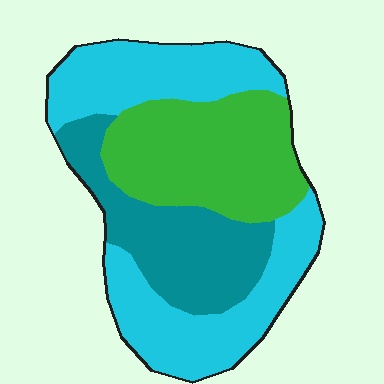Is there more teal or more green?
Green.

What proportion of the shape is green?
Green covers roughly 30% of the shape.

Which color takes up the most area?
Cyan, at roughly 45%.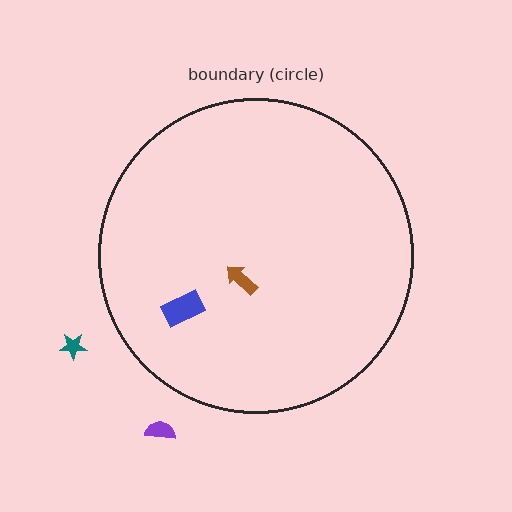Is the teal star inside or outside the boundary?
Outside.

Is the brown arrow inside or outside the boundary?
Inside.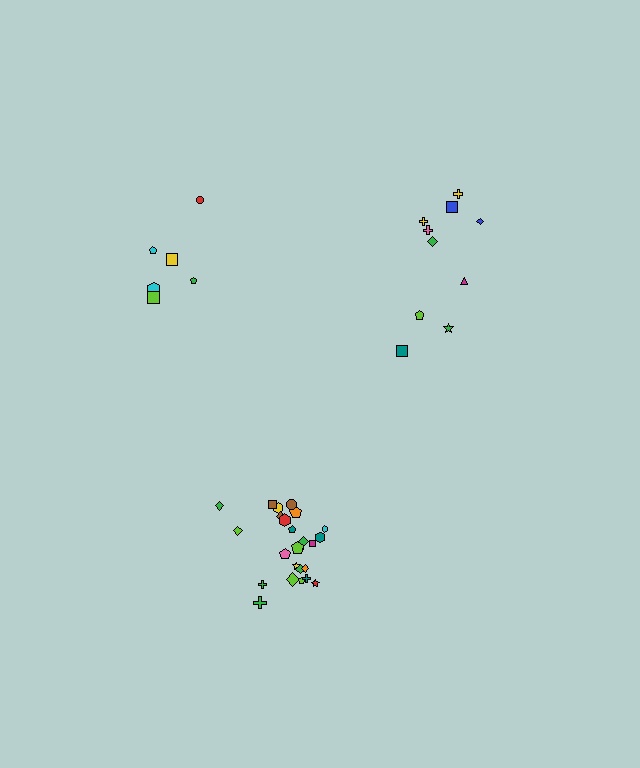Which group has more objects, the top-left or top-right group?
The top-right group.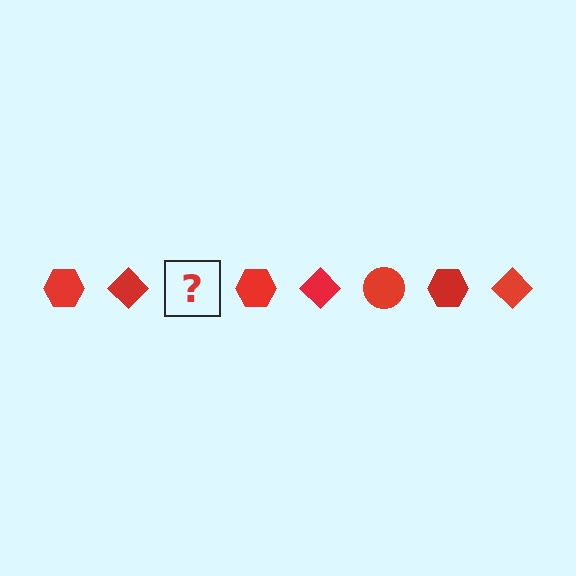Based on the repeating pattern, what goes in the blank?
The blank should be a red circle.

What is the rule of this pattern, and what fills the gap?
The rule is that the pattern cycles through hexagon, diamond, circle shapes in red. The gap should be filled with a red circle.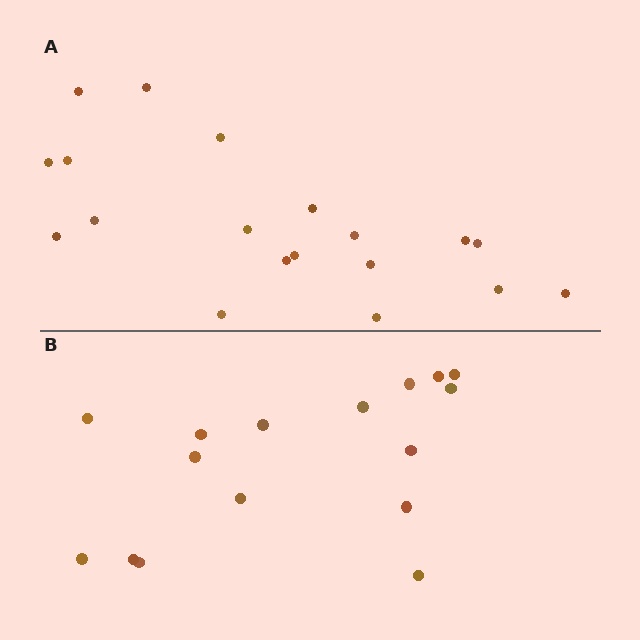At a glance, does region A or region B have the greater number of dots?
Region A (the top region) has more dots.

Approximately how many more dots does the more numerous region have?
Region A has just a few more — roughly 2 or 3 more dots than region B.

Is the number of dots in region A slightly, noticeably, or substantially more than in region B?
Region A has only slightly more — the two regions are fairly close. The ratio is roughly 1.2 to 1.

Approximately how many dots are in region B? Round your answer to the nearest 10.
About 20 dots. (The exact count is 16, which rounds to 20.)